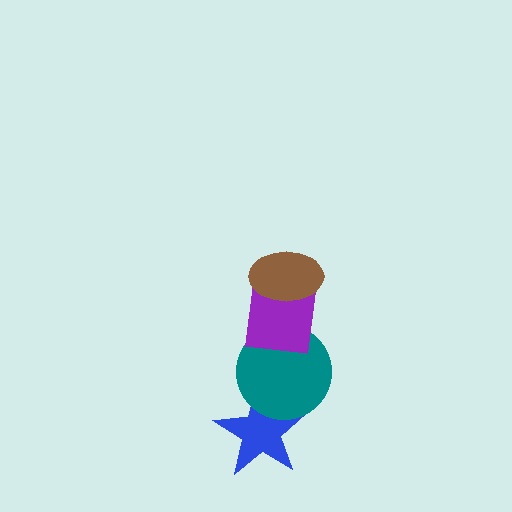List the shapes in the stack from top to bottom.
From top to bottom: the brown ellipse, the purple square, the teal circle, the blue star.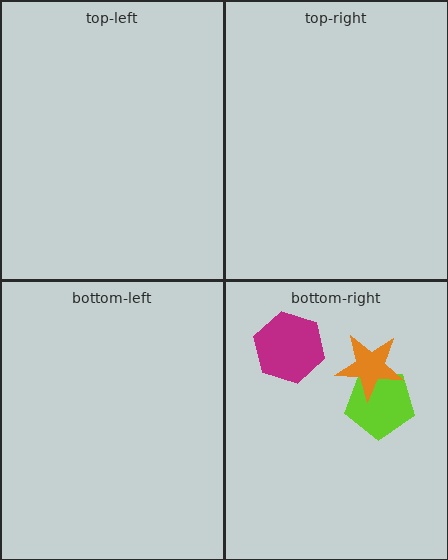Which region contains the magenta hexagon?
The bottom-right region.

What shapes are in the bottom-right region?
The lime pentagon, the magenta hexagon, the orange star.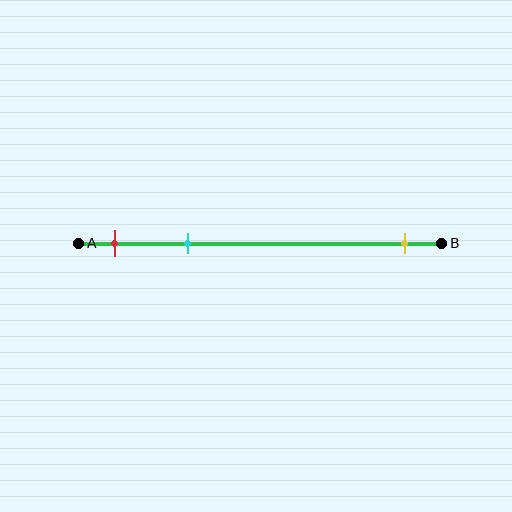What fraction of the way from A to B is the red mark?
The red mark is approximately 10% (0.1) of the way from A to B.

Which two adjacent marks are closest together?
The red and cyan marks are the closest adjacent pair.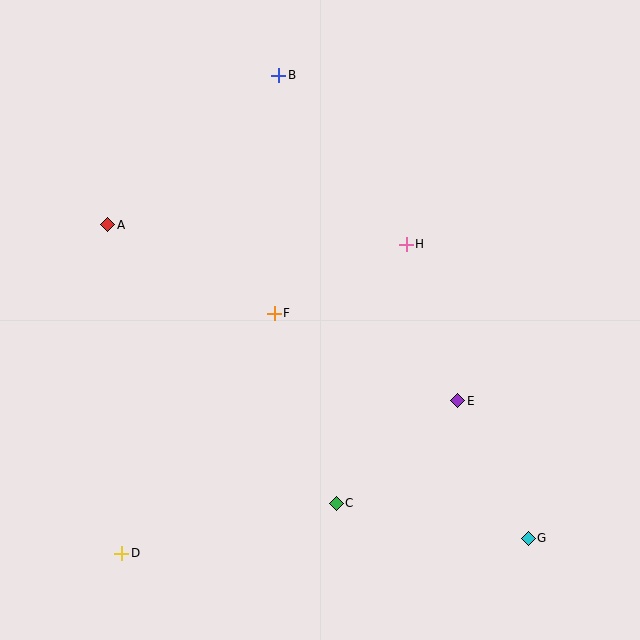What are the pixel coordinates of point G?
Point G is at (528, 538).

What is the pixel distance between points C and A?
The distance between C and A is 360 pixels.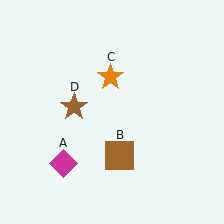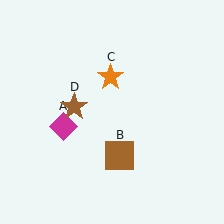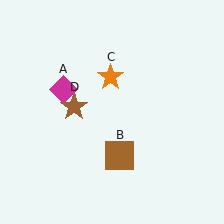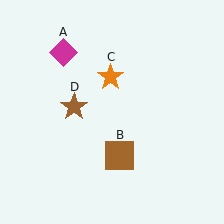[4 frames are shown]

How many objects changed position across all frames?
1 object changed position: magenta diamond (object A).